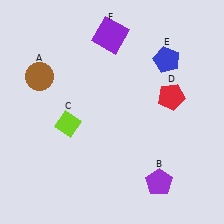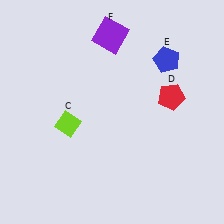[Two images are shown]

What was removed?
The purple pentagon (B), the brown circle (A) were removed in Image 2.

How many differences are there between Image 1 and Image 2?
There are 2 differences between the two images.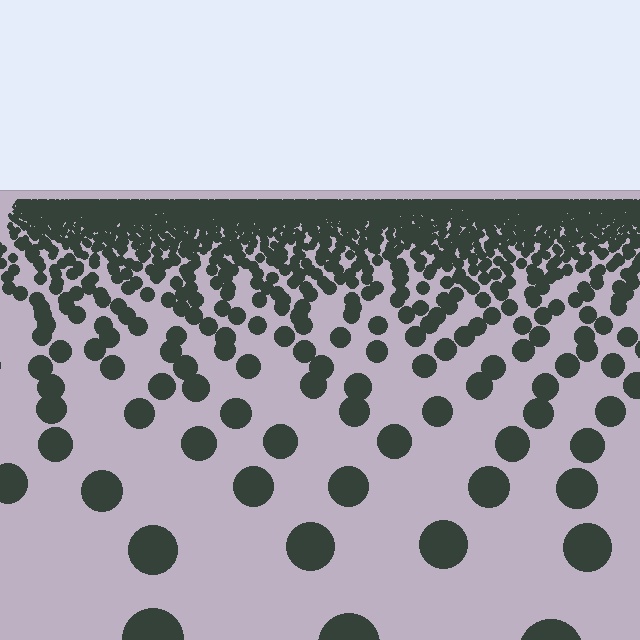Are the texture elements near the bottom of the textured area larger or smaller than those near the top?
Larger. Near the bottom, elements are closer to the viewer and appear at a bigger on-screen size.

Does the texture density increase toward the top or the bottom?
Density increases toward the top.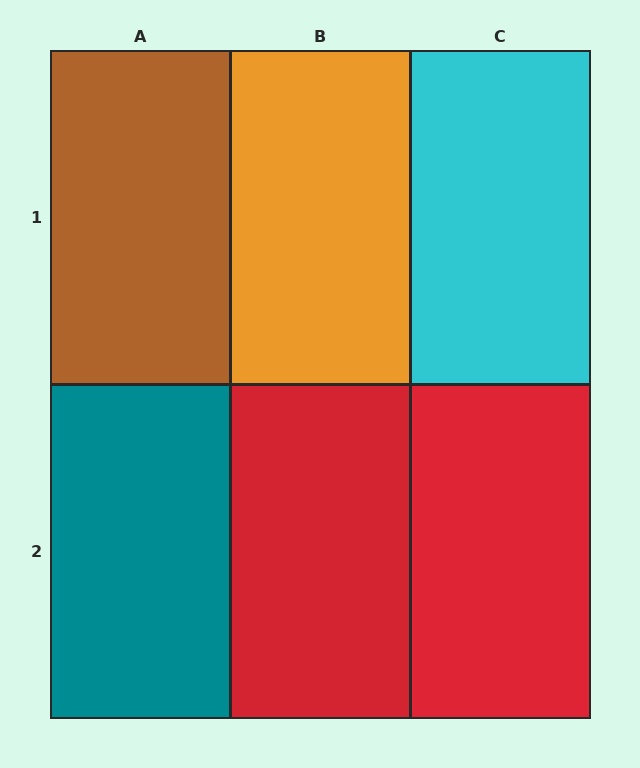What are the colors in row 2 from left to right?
Teal, red, red.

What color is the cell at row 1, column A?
Brown.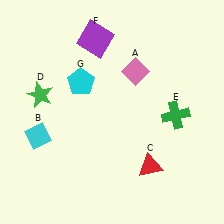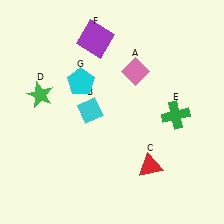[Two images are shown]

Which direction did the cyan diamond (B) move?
The cyan diamond (B) moved right.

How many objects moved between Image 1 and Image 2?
1 object moved between the two images.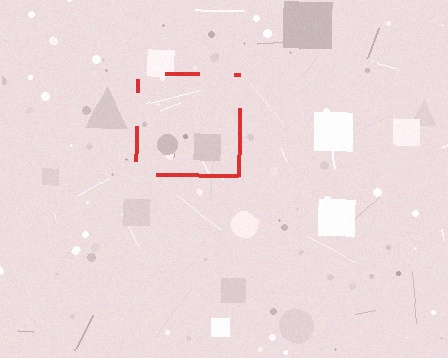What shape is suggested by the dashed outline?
The dashed outline suggests a square.